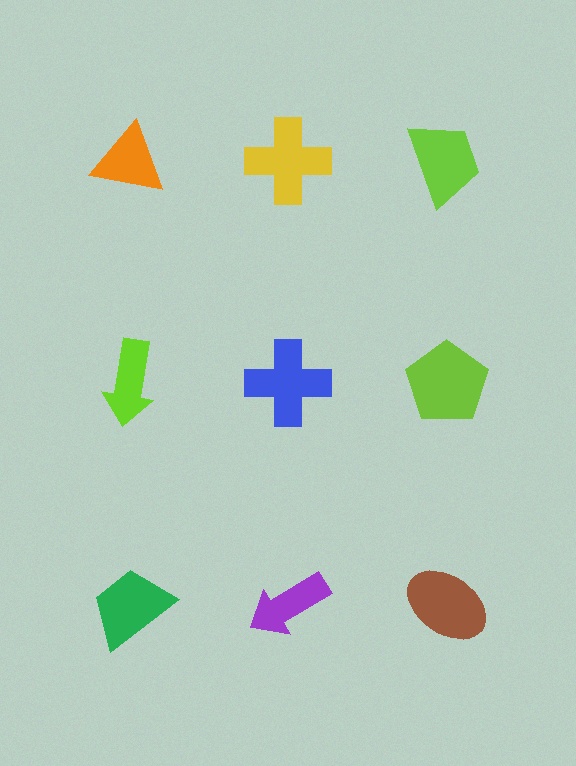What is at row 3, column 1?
A green trapezoid.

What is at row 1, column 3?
A lime trapezoid.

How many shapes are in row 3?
3 shapes.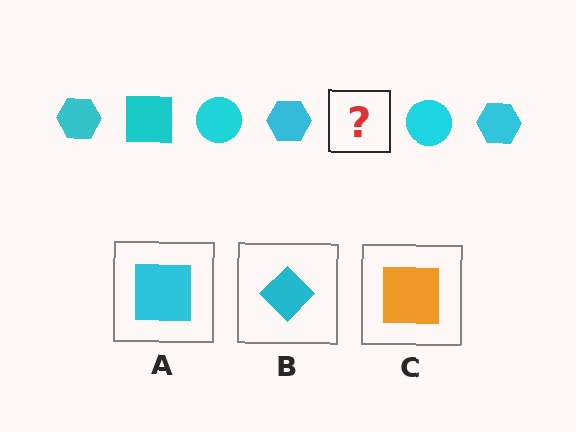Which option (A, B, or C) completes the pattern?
A.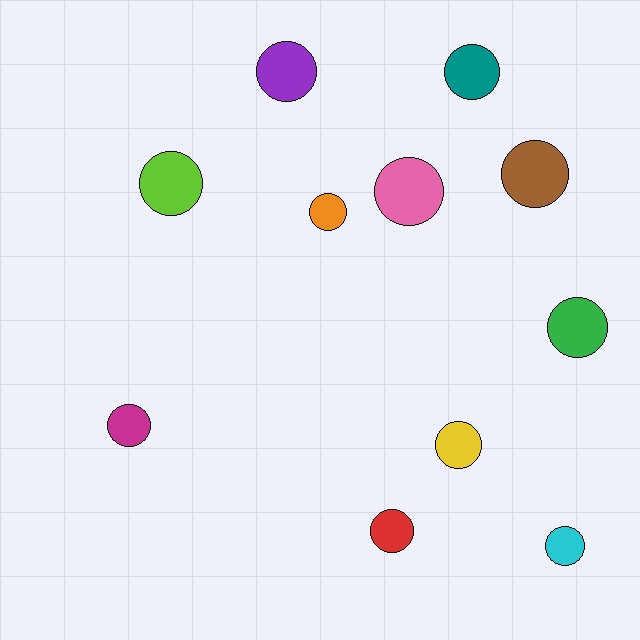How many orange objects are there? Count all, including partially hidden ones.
There is 1 orange object.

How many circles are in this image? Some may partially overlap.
There are 11 circles.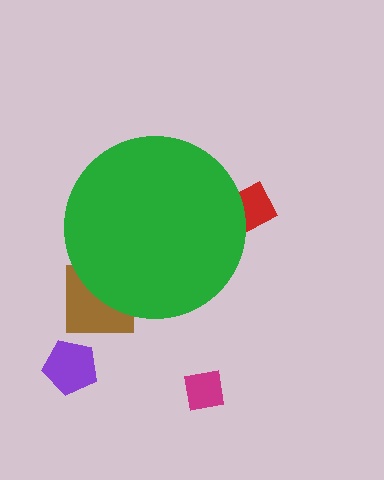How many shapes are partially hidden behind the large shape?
2 shapes are partially hidden.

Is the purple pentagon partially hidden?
No, the purple pentagon is fully visible.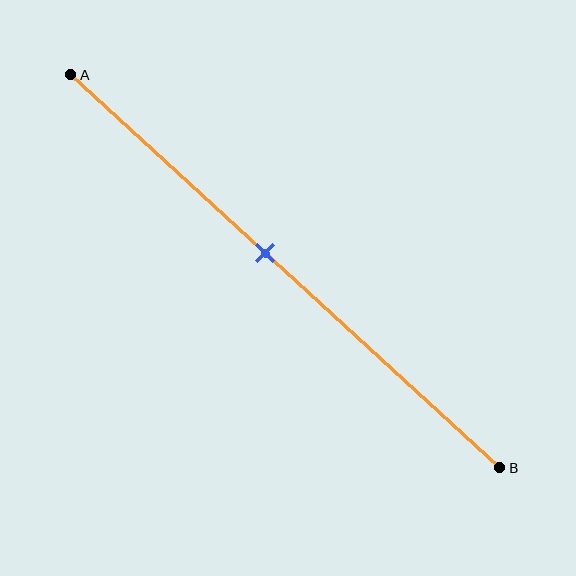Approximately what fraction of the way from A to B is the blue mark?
The blue mark is approximately 45% of the way from A to B.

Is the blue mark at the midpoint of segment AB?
No, the mark is at about 45% from A, not at the 50% midpoint.